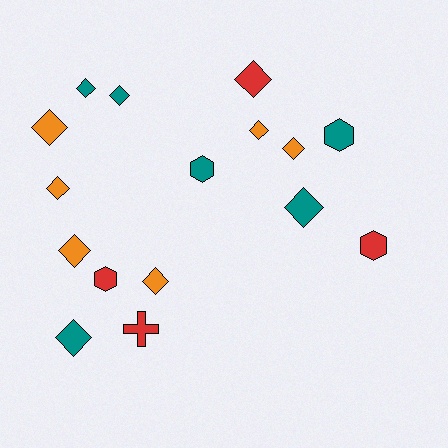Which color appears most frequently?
Orange, with 6 objects.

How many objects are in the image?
There are 16 objects.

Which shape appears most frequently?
Diamond, with 11 objects.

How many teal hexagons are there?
There are 2 teal hexagons.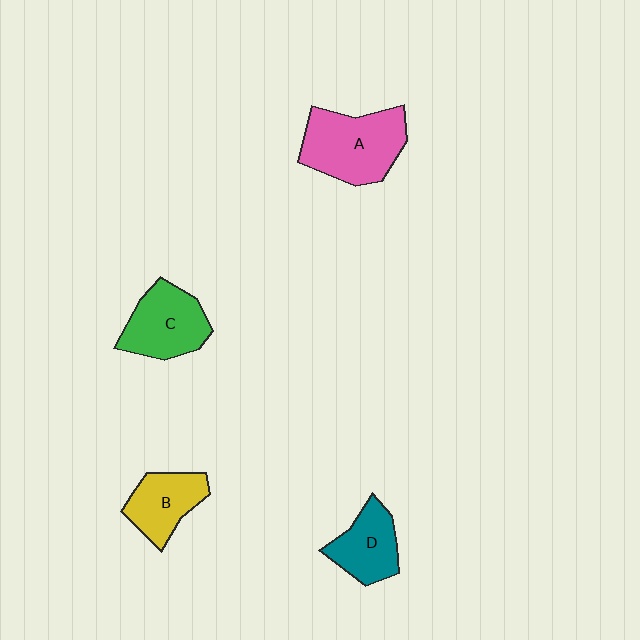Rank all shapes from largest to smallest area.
From largest to smallest: A (pink), C (green), B (yellow), D (teal).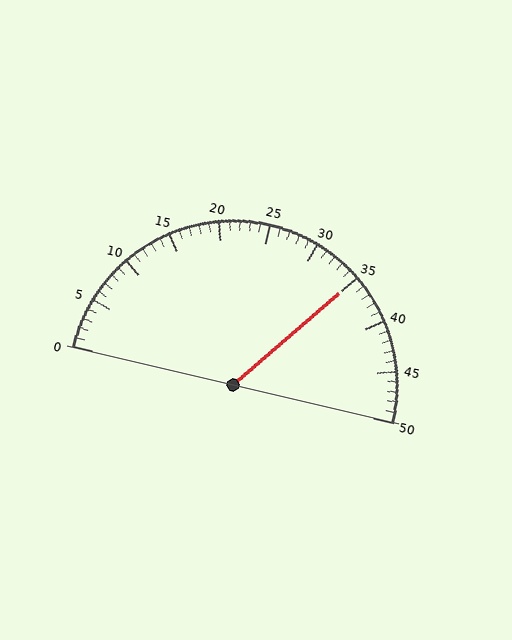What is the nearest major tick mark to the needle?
The nearest major tick mark is 35.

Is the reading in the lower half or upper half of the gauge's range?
The reading is in the upper half of the range (0 to 50).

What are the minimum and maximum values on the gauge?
The gauge ranges from 0 to 50.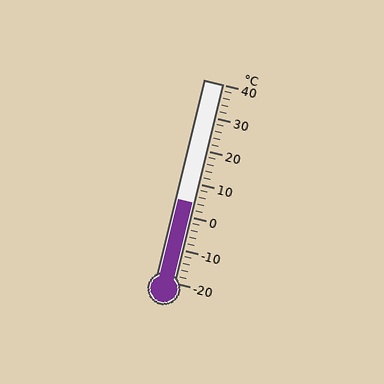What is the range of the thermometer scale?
The thermometer scale ranges from -20°C to 40°C.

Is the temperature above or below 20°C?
The temperature is below 20°C.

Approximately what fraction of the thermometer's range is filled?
The thermometer is filled to approximately 40% of its range.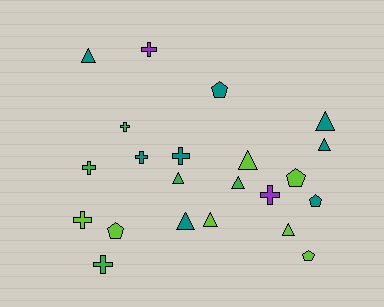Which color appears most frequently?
Teal, with 8 objects.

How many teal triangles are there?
There are 4 teal triangles.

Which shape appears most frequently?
Triangle, with 9 objects.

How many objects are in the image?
There are 22 objects.